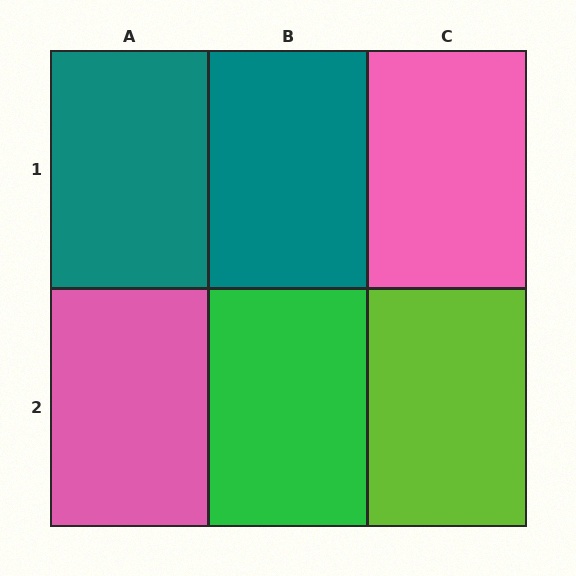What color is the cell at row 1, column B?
Teal.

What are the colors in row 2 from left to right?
Pink, green, lime.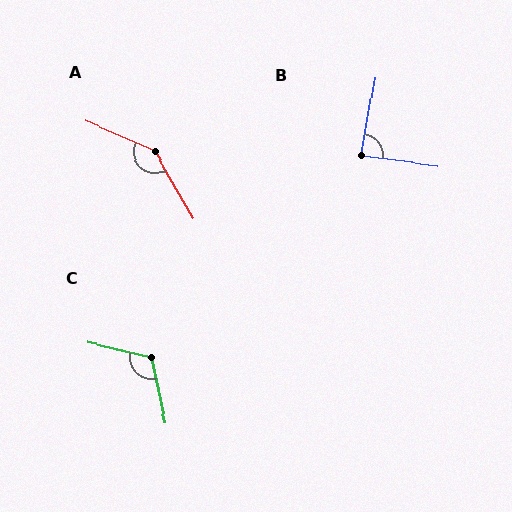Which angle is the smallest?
B, at approximately 87 degrees.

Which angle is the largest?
A, at approximately 143 degrees.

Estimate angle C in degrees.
Approximately 115 degrees.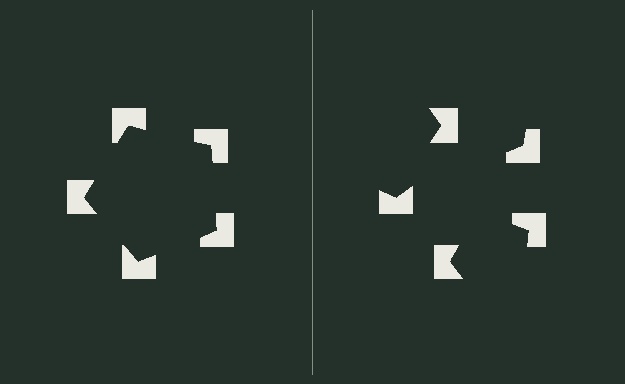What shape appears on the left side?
An illusory pentagon.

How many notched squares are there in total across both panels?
10 — 5 on each side.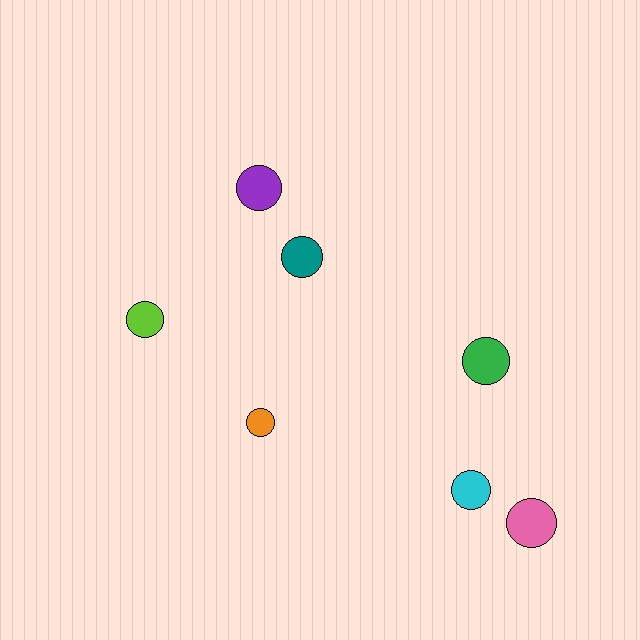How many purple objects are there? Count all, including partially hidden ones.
There is 1 purple object.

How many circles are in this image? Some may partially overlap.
There are 7 circles.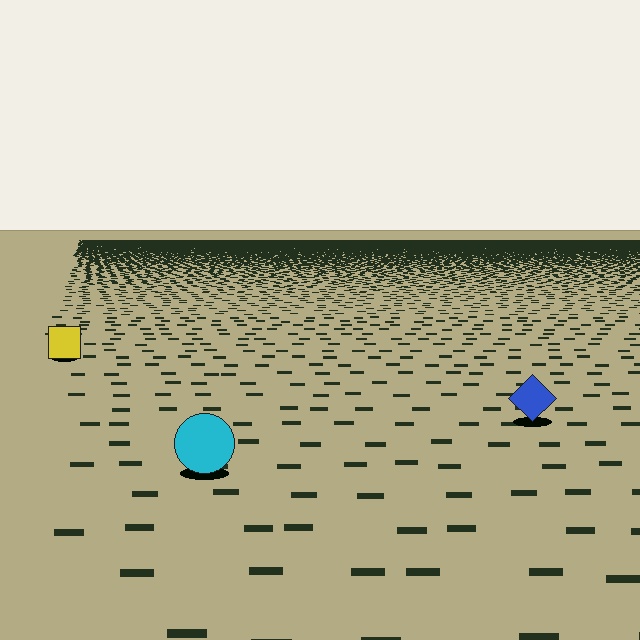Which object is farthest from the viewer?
The yellow square is farthest from the viewer. It appears smaller and the ground texture around it is denser.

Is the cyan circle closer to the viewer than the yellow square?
Yes. The cyan circle is closer — you can tell from the texture gradient: the ground texture is coarser near it.